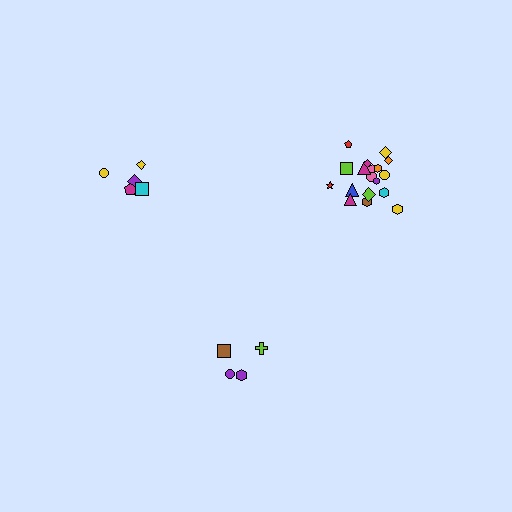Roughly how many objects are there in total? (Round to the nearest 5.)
Roughly 25 objects in total.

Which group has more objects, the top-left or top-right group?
The top-right group.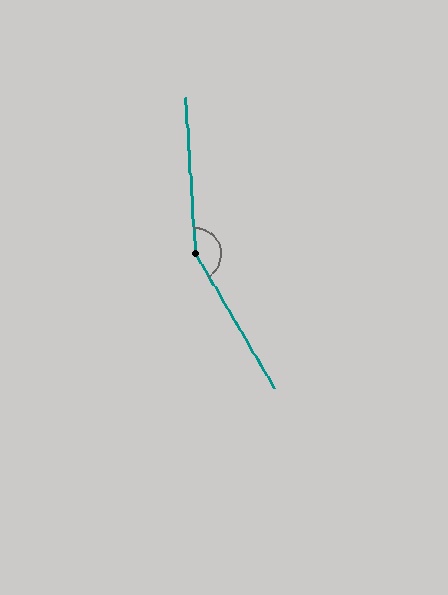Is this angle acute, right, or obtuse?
It is obtuse.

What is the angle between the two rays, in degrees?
Approximately 153 degrees.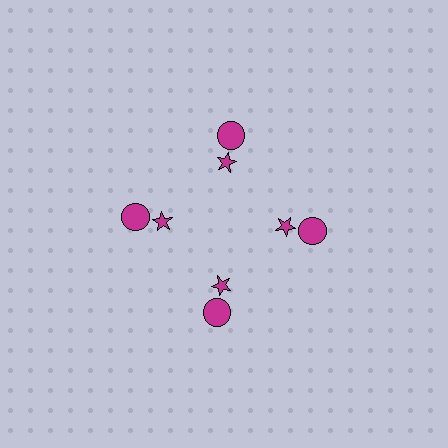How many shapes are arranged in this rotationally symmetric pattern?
There are 8 shapes, arranged in 4 groups of 2.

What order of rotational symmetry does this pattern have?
This pattern has 4-fold rotational symmetry.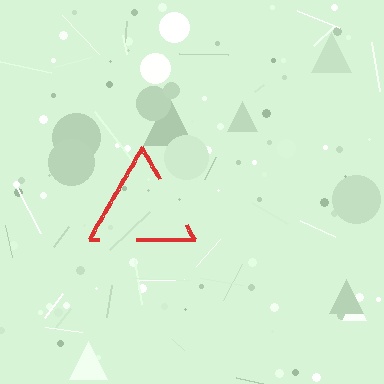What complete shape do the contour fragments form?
The contour fragments form a triangle.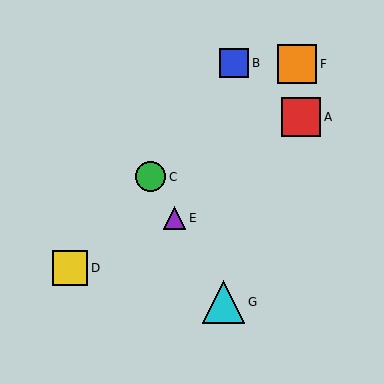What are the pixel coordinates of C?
Object C is at (150, 177).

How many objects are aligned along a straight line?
3 objects (C, E, G) are aligned along a straight line.